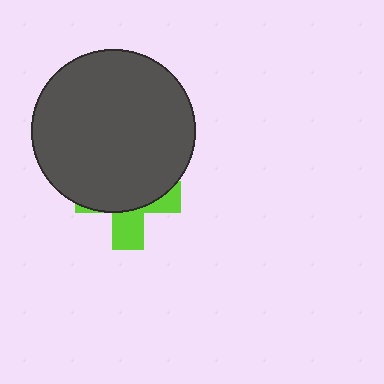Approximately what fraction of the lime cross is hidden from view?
Roughly 65% of the lime cross is hidden behind the dark gray circle.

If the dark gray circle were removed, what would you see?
You would see the complete lime cross.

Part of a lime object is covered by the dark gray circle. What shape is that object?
It is a cross.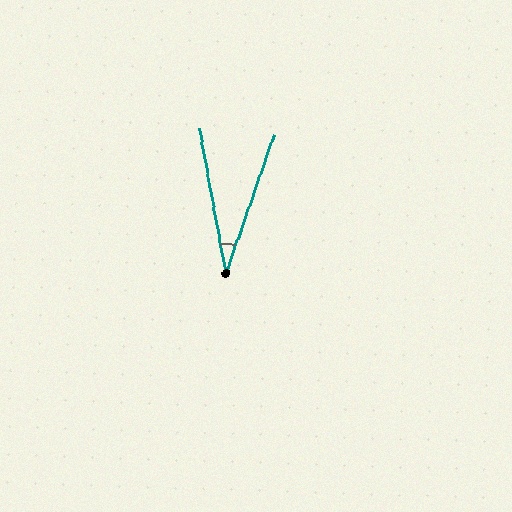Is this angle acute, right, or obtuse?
It is acute.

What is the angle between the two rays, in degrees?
Approximately 30 degrees.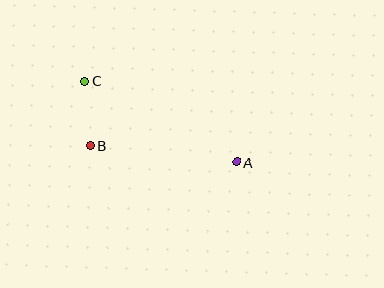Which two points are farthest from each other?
Points A and C are farthest from each other.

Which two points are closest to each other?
Points B and C are closest to each other.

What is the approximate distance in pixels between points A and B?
The distance between A and B is approximately 148 pixels.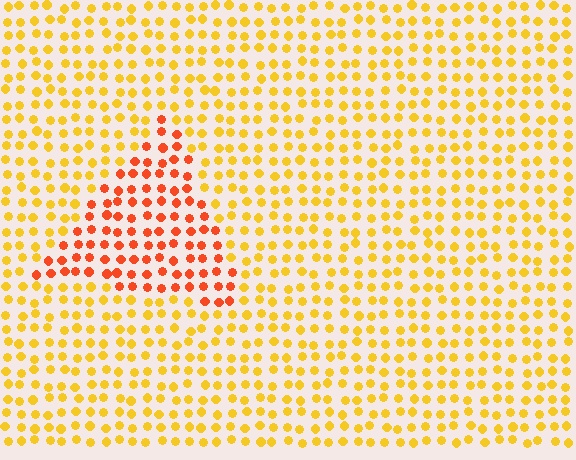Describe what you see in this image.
The image is filled with small yellow elements in a uniform arrangement. A triangle-shaped region is visible where the elements are tinted to a slightly different hue, forming a subtle color boundary.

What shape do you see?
I see a triangle.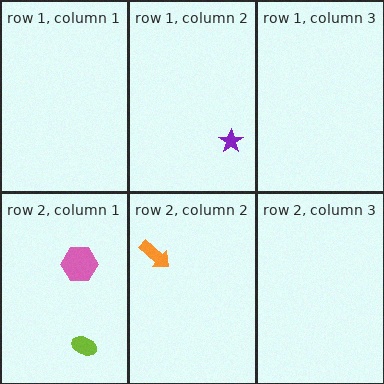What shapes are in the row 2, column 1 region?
The pink hexagon, the lime ellipse.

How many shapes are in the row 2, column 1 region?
2.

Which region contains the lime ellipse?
The row 2, column 1 region.